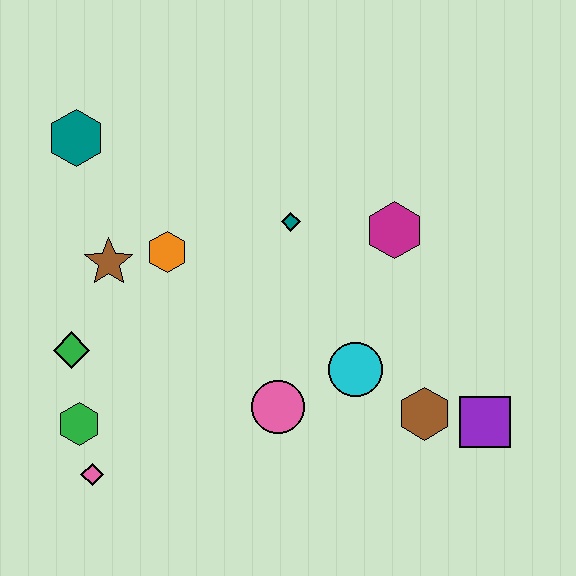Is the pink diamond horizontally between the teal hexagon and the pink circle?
Yes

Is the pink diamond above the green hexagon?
No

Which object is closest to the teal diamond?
The magenta hexagon is closest to the teal diamond.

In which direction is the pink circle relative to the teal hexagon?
The pink circle is below the teal hexagon.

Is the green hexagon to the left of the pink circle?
Yes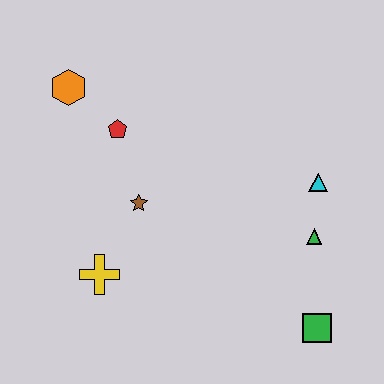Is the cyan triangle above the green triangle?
Yes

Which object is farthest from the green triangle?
The orange hexagon is farthest from the green triangle.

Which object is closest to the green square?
The green triangle is closest to the green square.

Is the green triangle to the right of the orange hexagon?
Yes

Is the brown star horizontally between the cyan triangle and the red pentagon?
Yes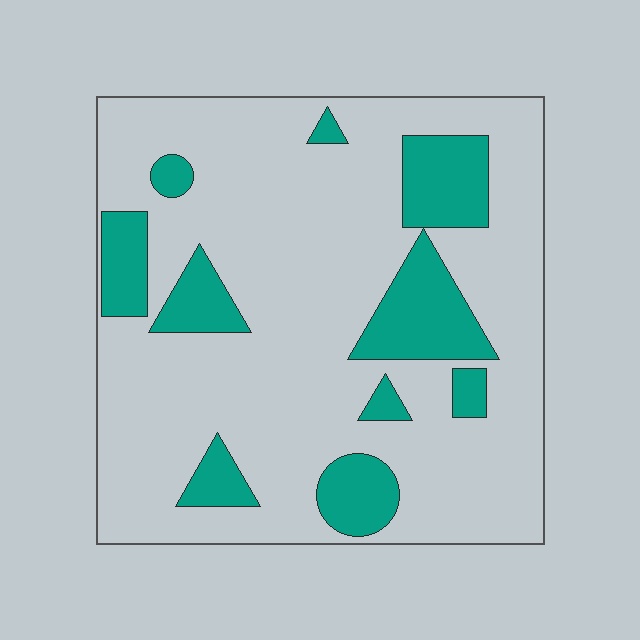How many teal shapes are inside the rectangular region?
10.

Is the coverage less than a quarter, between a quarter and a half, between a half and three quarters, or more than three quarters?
Less than a quarter.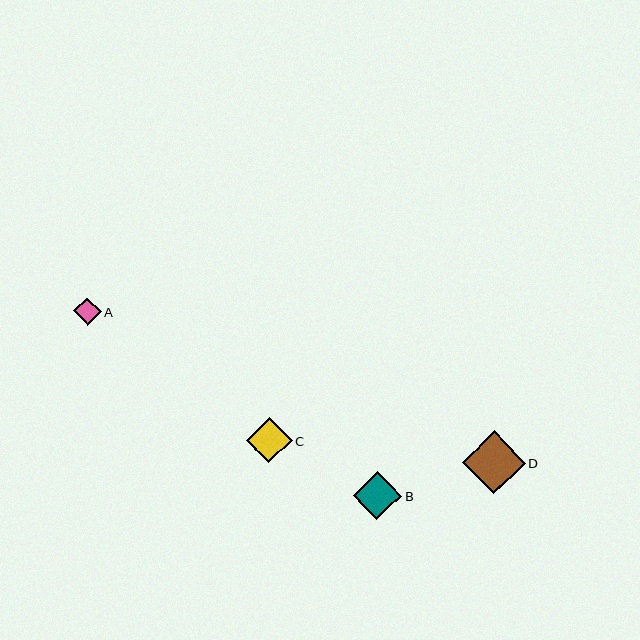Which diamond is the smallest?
Diamond A is the smallest with a size of approximately 28 pixels.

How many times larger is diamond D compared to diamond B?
Diamond D is approximately 1.3 times the size of diamond B.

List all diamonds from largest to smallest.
From largest to smallest: D, B, C, A.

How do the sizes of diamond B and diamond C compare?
Diamond B and diamond C are approximately the same size.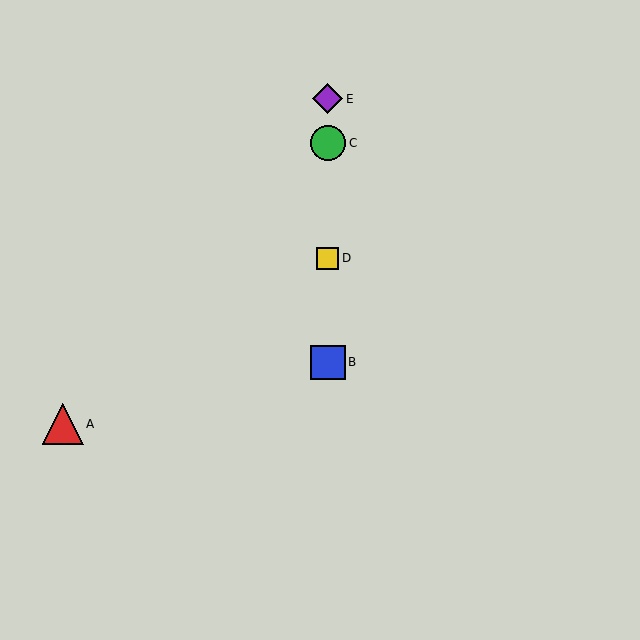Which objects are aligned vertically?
Objects B, C, D, E are aligned vertically.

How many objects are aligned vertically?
4 objects (B, C, D, E) are aligned vertically.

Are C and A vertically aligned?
No, C is at x≈328 and A is at x≈63.